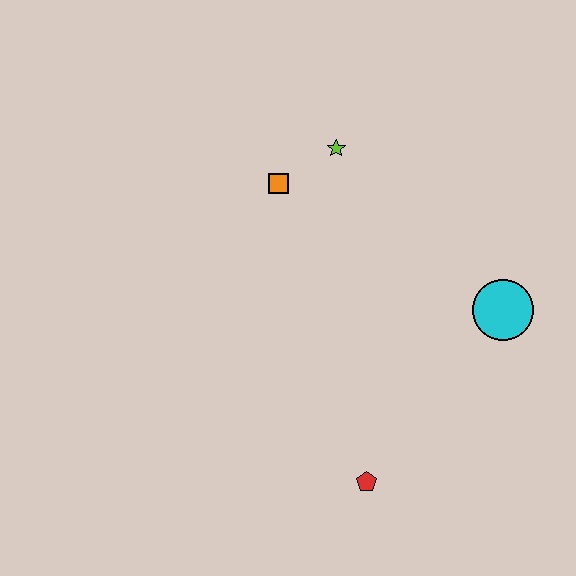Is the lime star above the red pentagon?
Yes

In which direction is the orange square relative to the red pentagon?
The orange square is above the red pentagon.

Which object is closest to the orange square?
The lime star is closest to the orange square.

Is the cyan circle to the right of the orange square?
Yes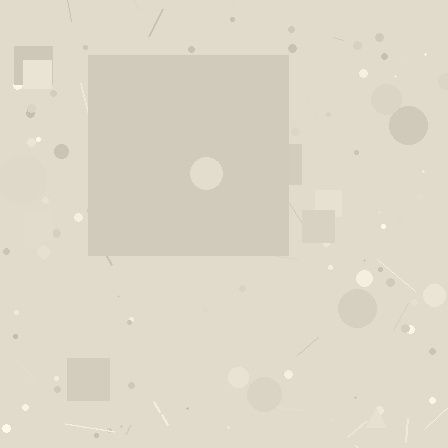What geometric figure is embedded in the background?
A square is embedded in the background.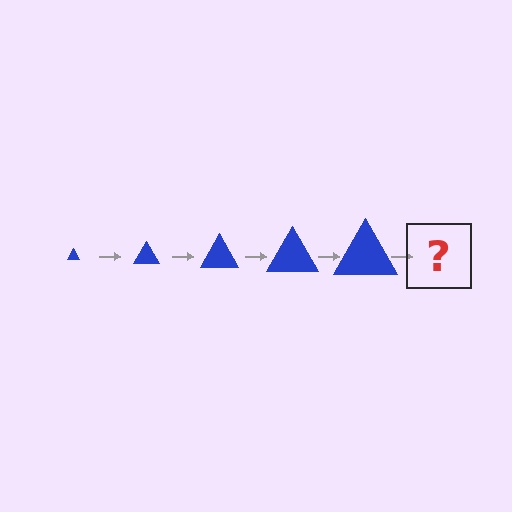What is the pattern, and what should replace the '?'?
The pattern is that the triangle gets progressively larger each step. The '?' should be a blue triangle, larger than the previous one.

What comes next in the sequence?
The next element should be a blue triangle, larger than the previous one.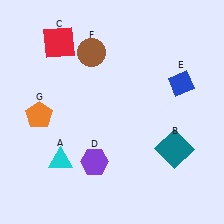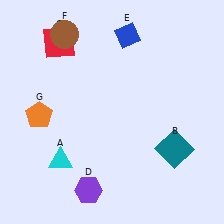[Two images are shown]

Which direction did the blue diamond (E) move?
The blue diamond (E) moved left.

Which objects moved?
The objects that moved are: the purple hexagon (D), the blue diamond (E), the brown circle (F).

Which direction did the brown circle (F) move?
The brown circle (F) moved left.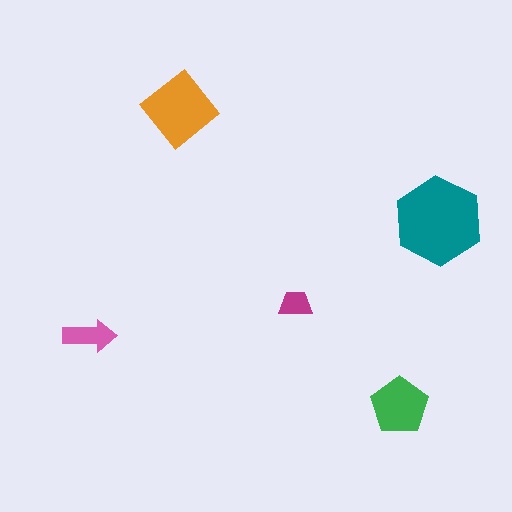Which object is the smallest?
The magenta trapezoid.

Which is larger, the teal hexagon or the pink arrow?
The teal hexagon.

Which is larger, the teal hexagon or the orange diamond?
The teal hexagon.